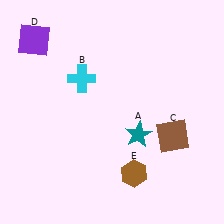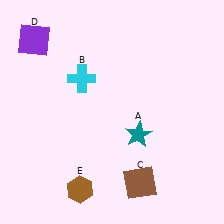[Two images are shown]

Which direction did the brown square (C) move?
The brown square (C) moved down.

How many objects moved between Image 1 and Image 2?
2 objects moved between the two images.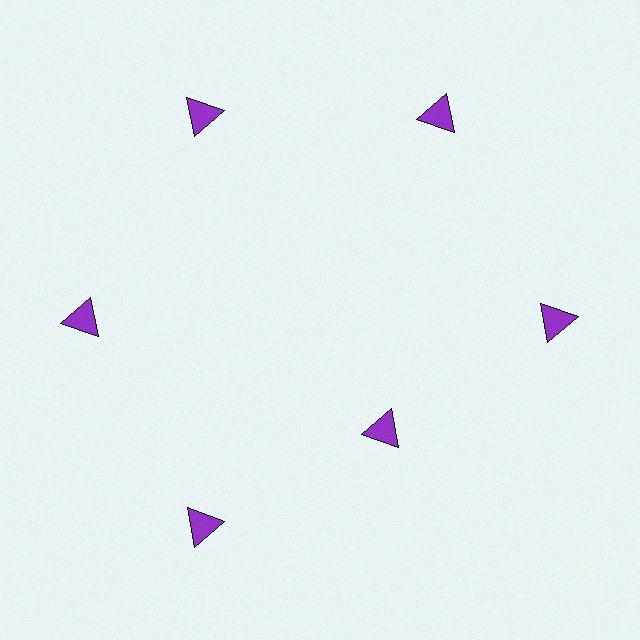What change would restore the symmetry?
The symmetry would be restored by moving it outward, back onto the ring so that all 6 triangles sit at equal angles and equal distance from the center.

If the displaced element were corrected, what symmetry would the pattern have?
It would have 6-fold rotational symmetry — the pattern would map onto itself every 60 degrees.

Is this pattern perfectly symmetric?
No. The 6 purple triangles are arranged in a ring, but one element near the 5 o'clock position is pulled inward toward the center, breaking the 6-fold rotational symmetry.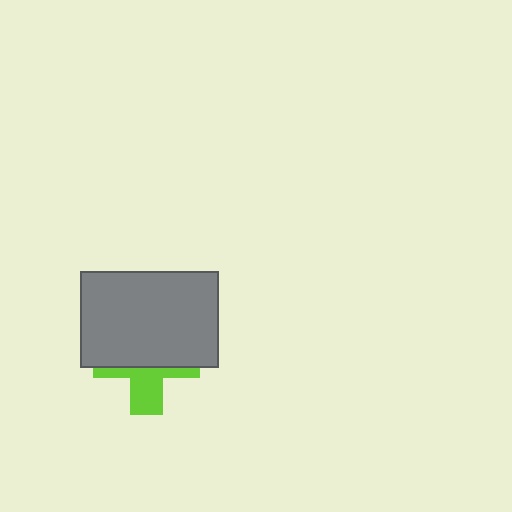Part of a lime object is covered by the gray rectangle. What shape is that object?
It is a cross.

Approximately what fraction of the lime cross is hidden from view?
Roughly 61% of the lime cross is hidden behind the gray rectangle.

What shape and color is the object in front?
The object in front is a gray rectangle.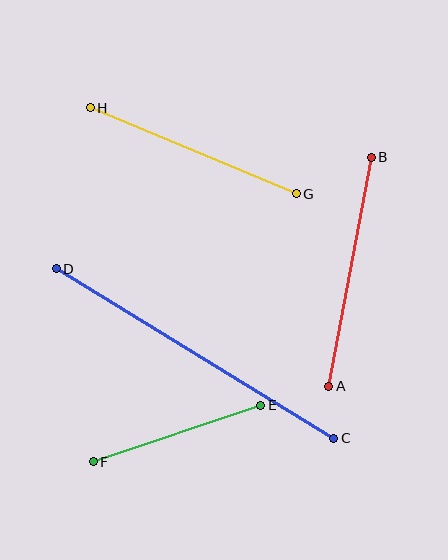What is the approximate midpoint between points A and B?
The midpoint is at approximately (350, 272) pixels.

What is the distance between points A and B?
The distance is approximately 233 pixels.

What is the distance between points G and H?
The distance is approximately 223 pixels.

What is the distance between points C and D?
The distance is approximately 325 pixels.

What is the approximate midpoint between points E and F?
The midpoint is at approximately (177, 433) pixels.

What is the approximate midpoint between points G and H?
The midpoint is at approximately (193, 151) pixels.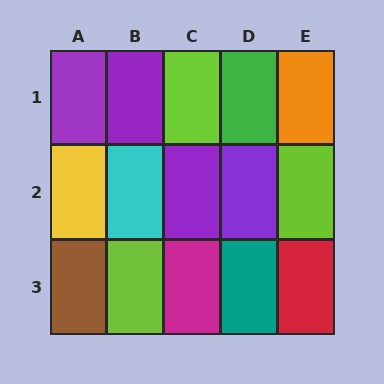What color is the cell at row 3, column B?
Lime.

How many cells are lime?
3 cells are lime.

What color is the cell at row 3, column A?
Brown.